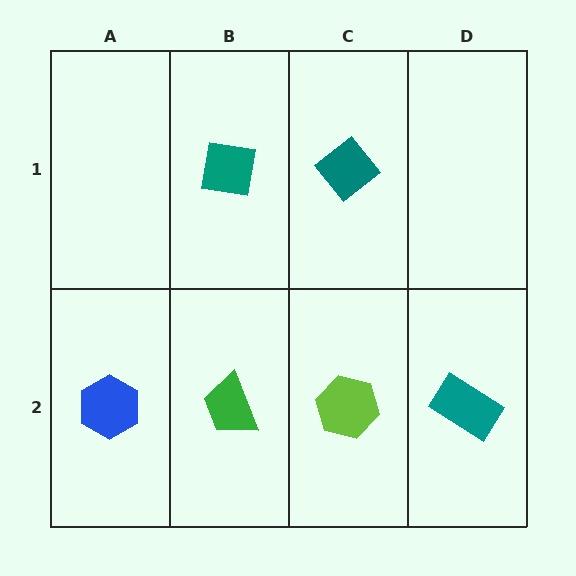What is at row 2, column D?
A teal rectangle.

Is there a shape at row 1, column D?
No, that cell is empty.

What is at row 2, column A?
A blue hexagon.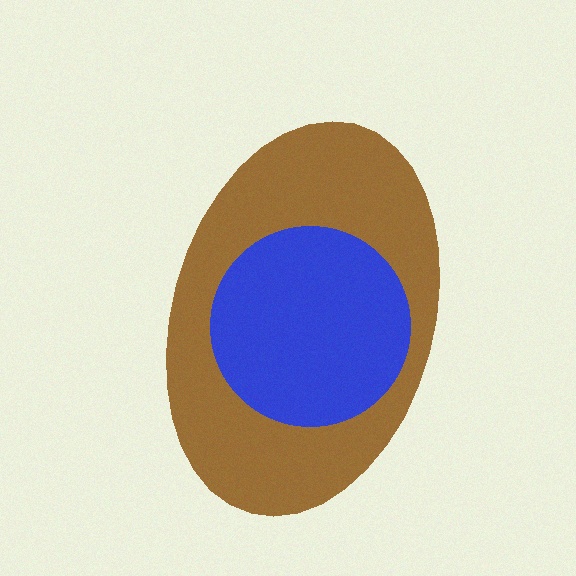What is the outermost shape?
The brown ellipse.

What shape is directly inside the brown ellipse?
The blue circle.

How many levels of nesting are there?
2.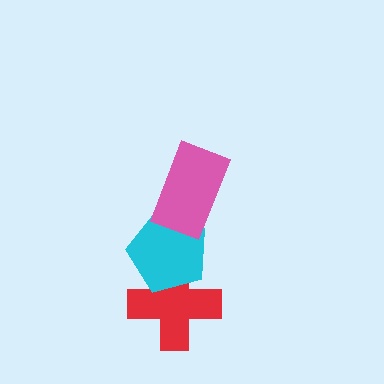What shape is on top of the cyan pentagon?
The pink rectangle is on top of the cyan pentagon.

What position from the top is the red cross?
The red cross is 3rd from the top.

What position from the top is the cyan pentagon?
The cyan pentagon is 2nd from the top.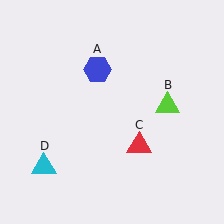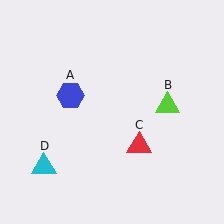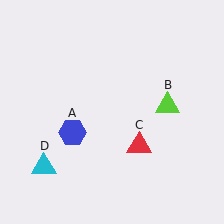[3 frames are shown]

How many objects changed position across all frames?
1 object changed position: blue hexagon (object A).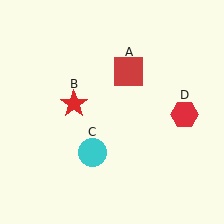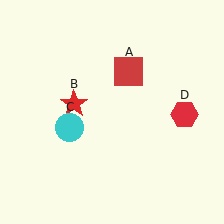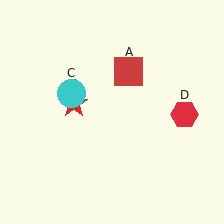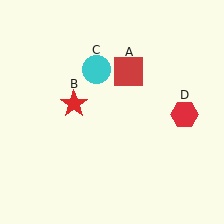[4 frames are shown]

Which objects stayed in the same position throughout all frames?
Red square (object A) and red star (object B) and red hexagon (object D) remained stationary.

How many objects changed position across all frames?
1 object changed position: cyan circle (object C).